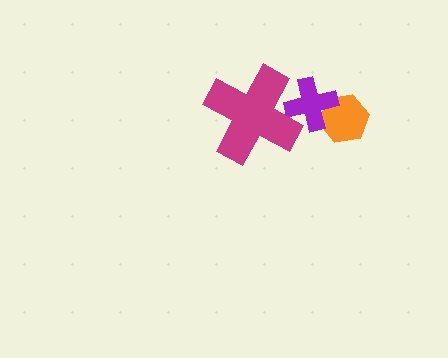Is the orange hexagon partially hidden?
Yes, it is partially covered by another shape.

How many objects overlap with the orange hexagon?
1 object overlaps with the orange hexagon.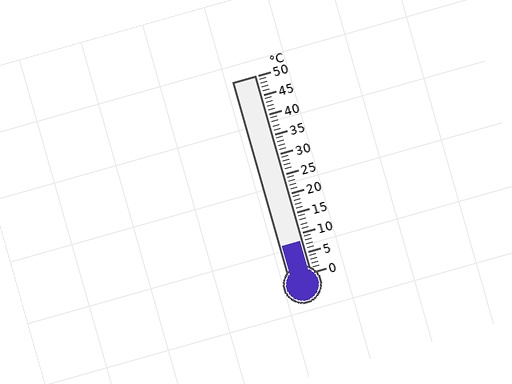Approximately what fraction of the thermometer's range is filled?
The thermometer is filled to approximately 15% of its range.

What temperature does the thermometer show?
The thermometer shows approximately 8°C.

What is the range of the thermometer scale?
The thermometer scale ranges from 0°C to 50°C.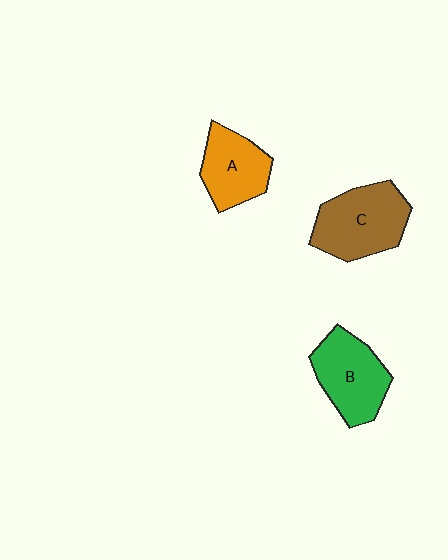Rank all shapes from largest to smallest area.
From largest to smallest: C (brown), B (green), A (orange).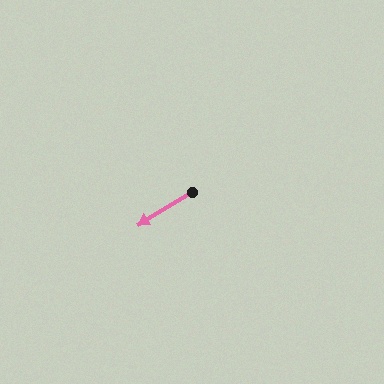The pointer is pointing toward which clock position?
Roughly 8 o'clock.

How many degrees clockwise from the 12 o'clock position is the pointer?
Approximately 239 degrees.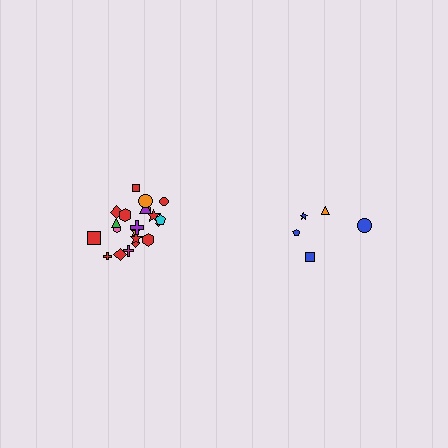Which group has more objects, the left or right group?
The left group.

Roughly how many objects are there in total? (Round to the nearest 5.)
Roughly 25 objects in total.